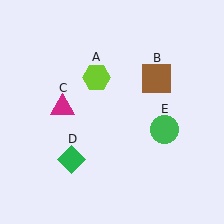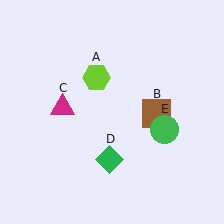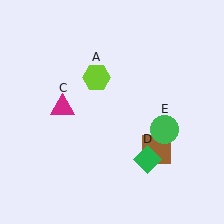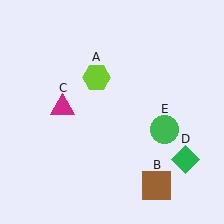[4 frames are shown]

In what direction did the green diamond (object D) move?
The green diamond (object D) moved right.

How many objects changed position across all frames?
2 objects changed position: brown square (object B), green diamond (object D).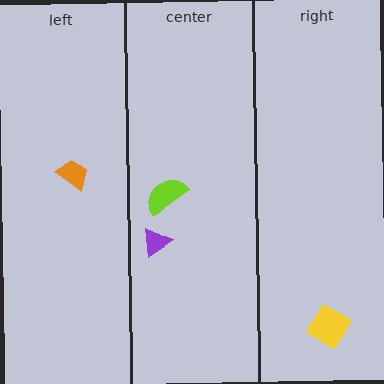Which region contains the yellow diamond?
The right region.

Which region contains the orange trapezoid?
The left region.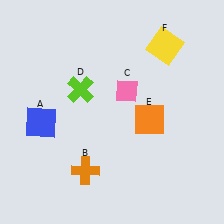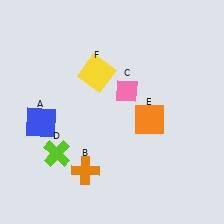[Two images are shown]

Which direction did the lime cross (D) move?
The lime cross (D) moved down.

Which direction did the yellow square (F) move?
The yellow square (F) moved left.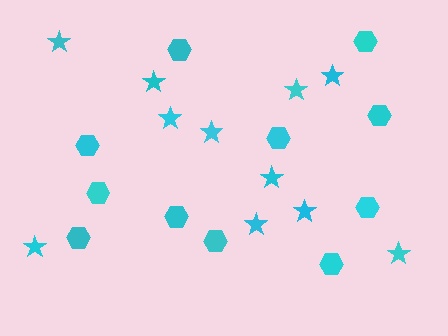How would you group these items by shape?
There are 2 groups: one group of hexagons (11) and one group of stars (11).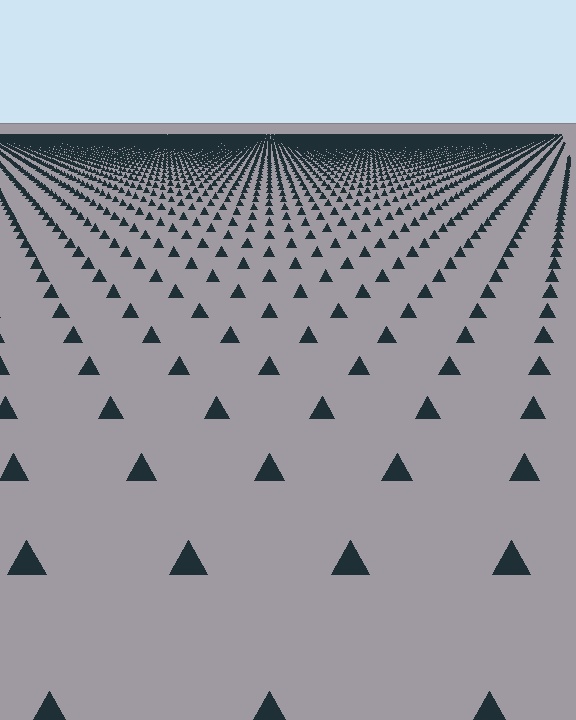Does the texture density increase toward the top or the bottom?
Density increases toward the top.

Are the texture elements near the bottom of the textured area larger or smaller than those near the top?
Larger. Near the bottom, elements are closer to the viewer and appear at a bigger on-screen size.